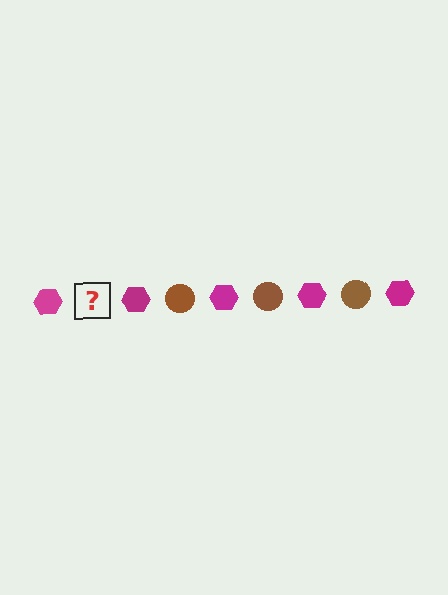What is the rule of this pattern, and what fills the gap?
The rule is that the pattern alternates between magenta hexagon and brown circle. The gap should be filled with a brown circle.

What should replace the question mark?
The question mark should be replaced with a brown circle.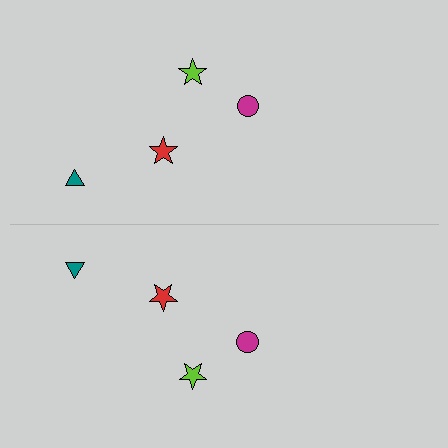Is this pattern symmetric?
Yes, this pattern has bilateral (reflection) symmetry.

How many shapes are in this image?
There are 8 shapes in this image.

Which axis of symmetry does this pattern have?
The pattern has a horizontal axis of symmetry running through the center of the image.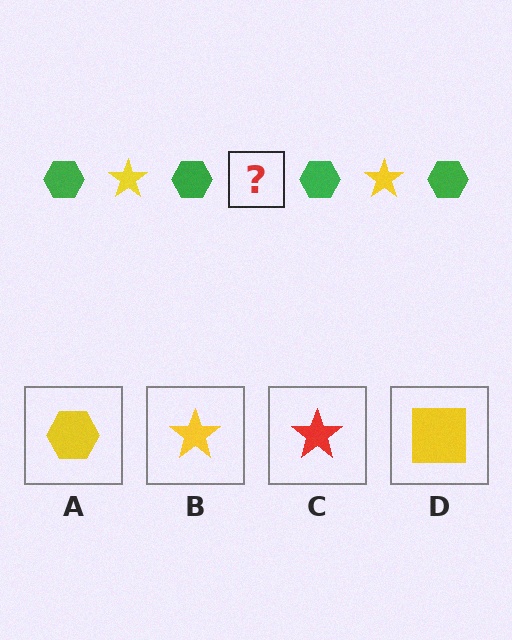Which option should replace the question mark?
Option B.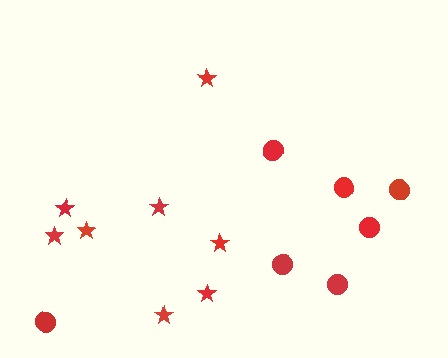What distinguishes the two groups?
There are 2 groups: one group of stars (8) and one group of circles (7).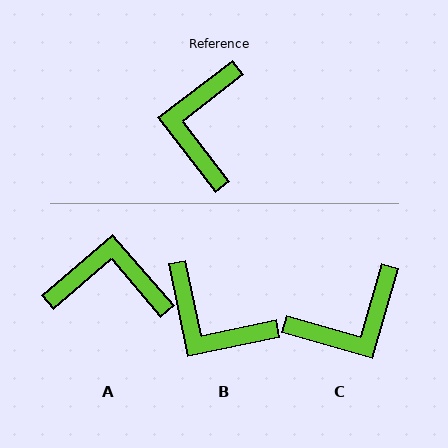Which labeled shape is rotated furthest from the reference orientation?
C, about 127 degrees away.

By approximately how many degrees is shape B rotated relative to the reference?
Approximately 64 degrees counter-clockwise.